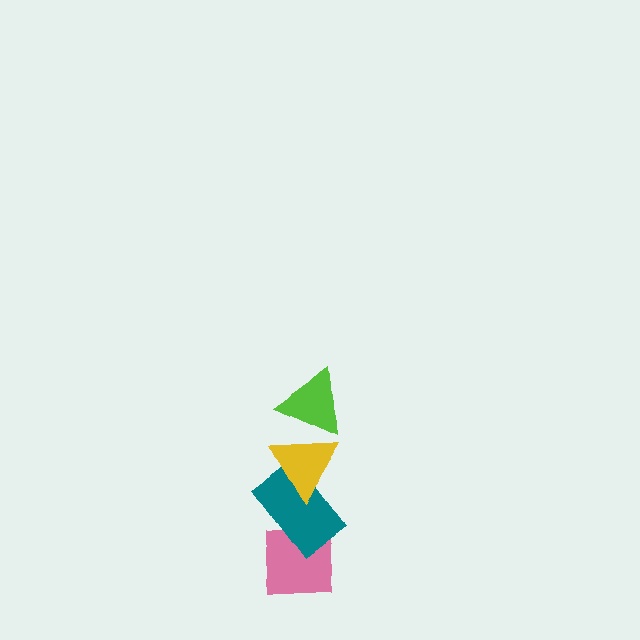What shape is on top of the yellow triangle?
The lime triangle is on top of the yellow triangle.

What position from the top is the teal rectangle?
The teal rectangle is 3rd from the top.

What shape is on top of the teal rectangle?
The yellow triangle is on top of the teal rectangle.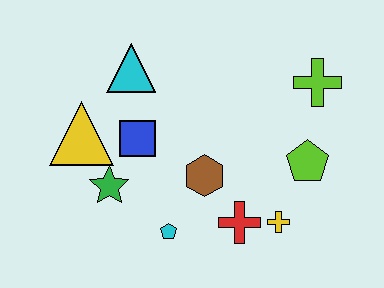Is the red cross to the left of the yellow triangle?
No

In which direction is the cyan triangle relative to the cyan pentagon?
The cyan triangle is above the cyan pentagon.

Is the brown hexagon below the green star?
No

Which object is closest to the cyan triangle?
The blue square is closest to the cyan triangle.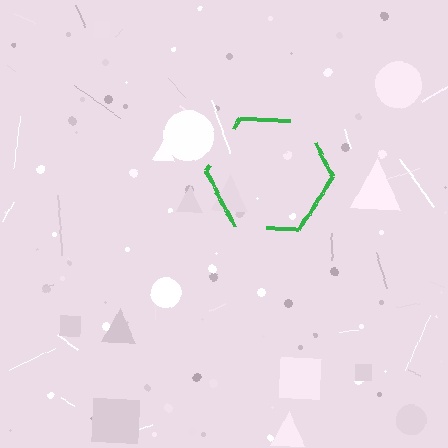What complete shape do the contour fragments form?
The contour fragments form a hexagon.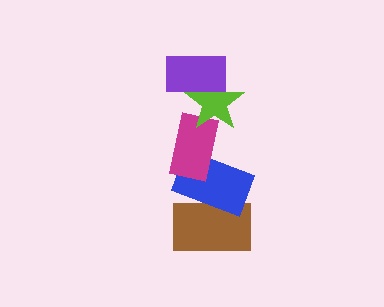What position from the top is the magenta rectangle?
The magenta rectangle is 3rd from the top.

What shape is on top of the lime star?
The purple rectangle is on top of the lime star.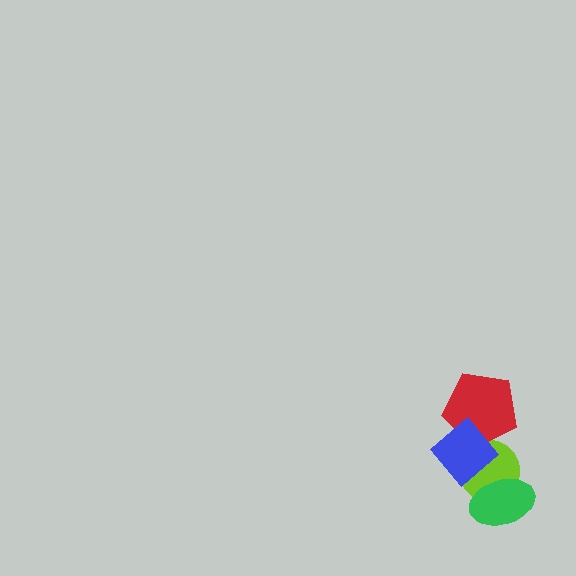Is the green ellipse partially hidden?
No, no other shape covers it.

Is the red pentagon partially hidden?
Yes, it is partially covered by another shape.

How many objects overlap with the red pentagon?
2 objects overlap with the red pentagon.